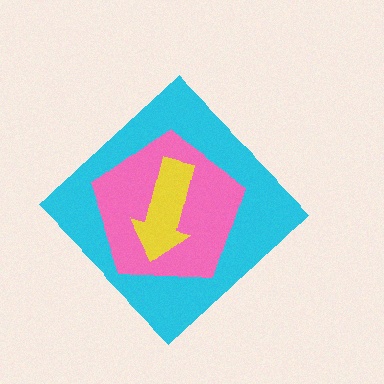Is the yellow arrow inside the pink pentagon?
Yes.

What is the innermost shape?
The yellow arrow.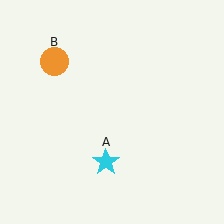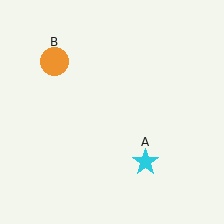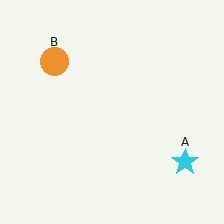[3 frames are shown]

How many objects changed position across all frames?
1 object changed position: cyan star (object A).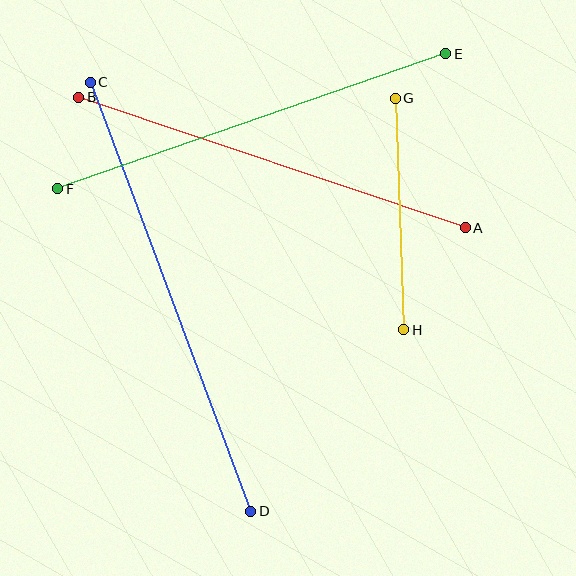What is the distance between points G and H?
The distance is approximately 232 pixels.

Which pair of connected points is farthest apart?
Points C and D are farthest apart.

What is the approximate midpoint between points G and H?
The midpoint is at approximately (400, 214) pixels.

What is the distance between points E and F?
The distance is approximately 411 pixels.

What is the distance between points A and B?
The distance is approximately 408 pixels.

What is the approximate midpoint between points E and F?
The midpoint is at approximately (252, 121) pixels.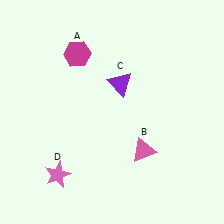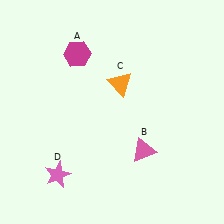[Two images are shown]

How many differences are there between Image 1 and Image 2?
There is 1 difference between the two images.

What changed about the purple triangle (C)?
In Image 1, C is purple. In Image 2, it changed to orange.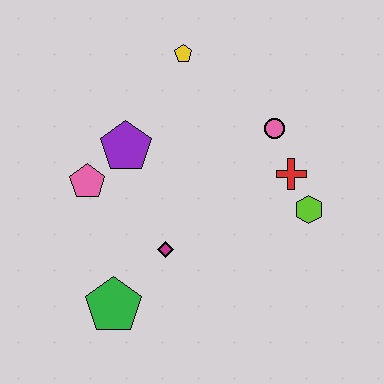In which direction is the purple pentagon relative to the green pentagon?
The purple pentagon is above the green pentagon.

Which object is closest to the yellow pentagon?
The purple pentagon is closest to the yellow pentagon.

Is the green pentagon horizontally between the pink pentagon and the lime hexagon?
Yes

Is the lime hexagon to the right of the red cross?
Yes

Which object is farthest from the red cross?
The green pentagon is farthest from the red cross.